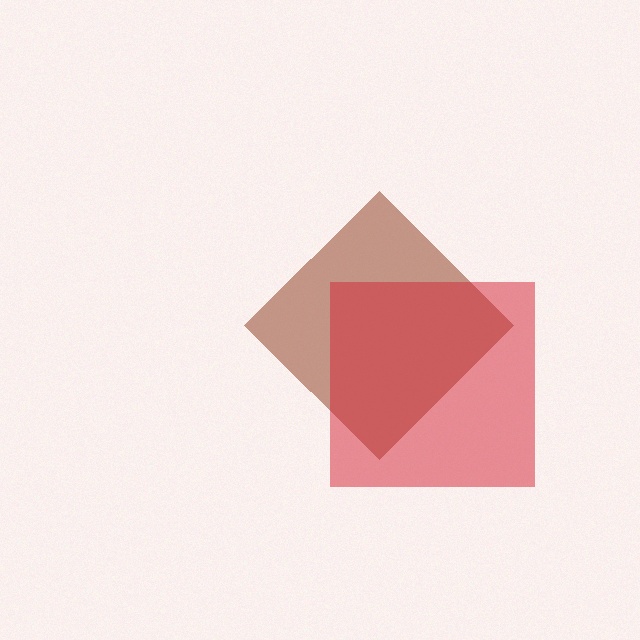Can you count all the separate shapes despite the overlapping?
Yes, there are 2 separate shapes.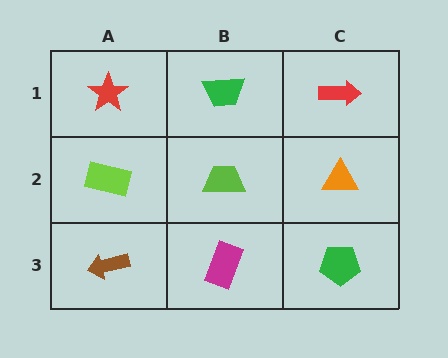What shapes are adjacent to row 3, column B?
A lime trapezoid (row 2, column B), a brown arrow (row 3, column A), a green pentagon (row 3, column C).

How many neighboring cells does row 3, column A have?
2.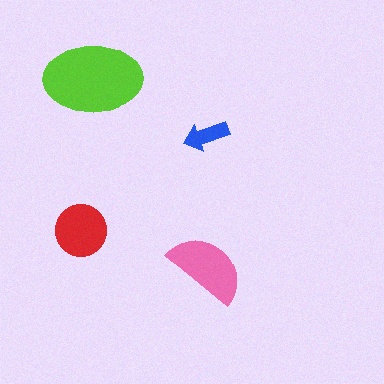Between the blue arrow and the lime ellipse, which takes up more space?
The lime ellipse.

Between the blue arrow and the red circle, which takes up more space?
The red circle.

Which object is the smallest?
The blue arrow.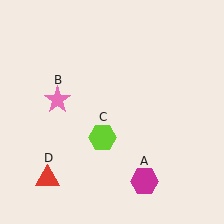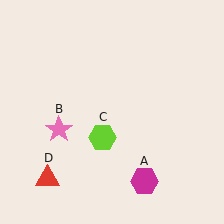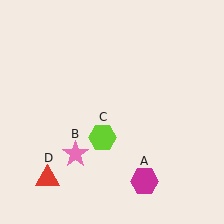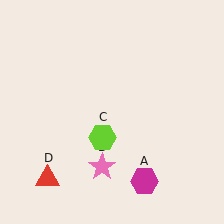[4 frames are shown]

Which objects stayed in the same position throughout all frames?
Magenta hexagon (object A) and lime hexagon (object C) and red triangle (object D) remained stationary.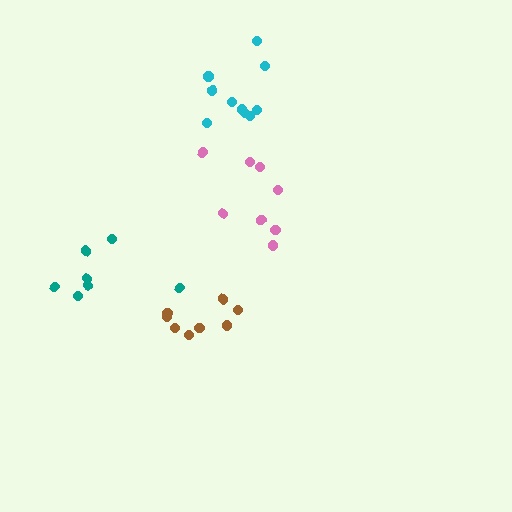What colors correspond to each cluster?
The clusters are colored: cyan, pink, teal, brown.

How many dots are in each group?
Group 1: 10 dots, Group 2: 8 dots, Group 3: 7 dots, Group 4: 8 dots (33 total).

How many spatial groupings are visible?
There are 4 spatial groupings.